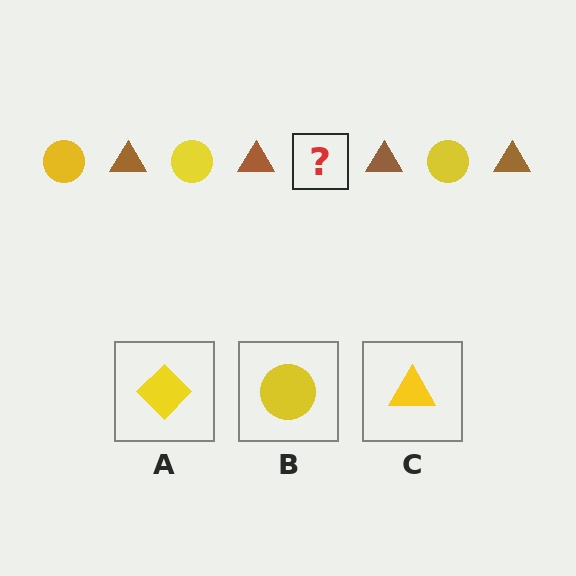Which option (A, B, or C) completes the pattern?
B.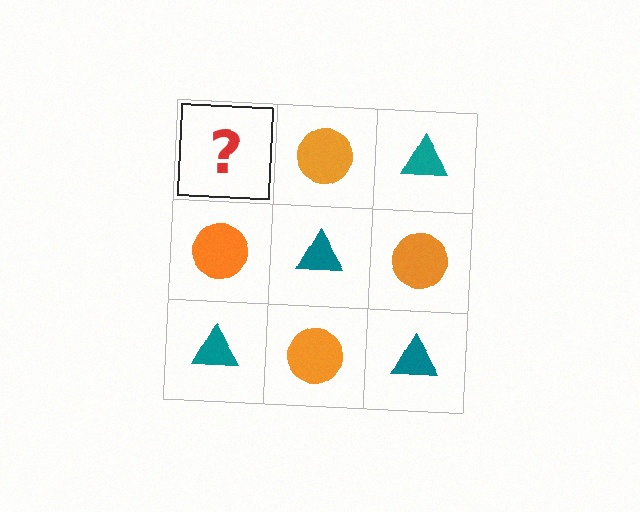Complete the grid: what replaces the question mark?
The question mark should be replaced with a teal triangle.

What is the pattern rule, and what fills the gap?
The rule is that it alternates teal triangle and orange circle in a checkerboard pattern. The gap should be filled with a teal triangle.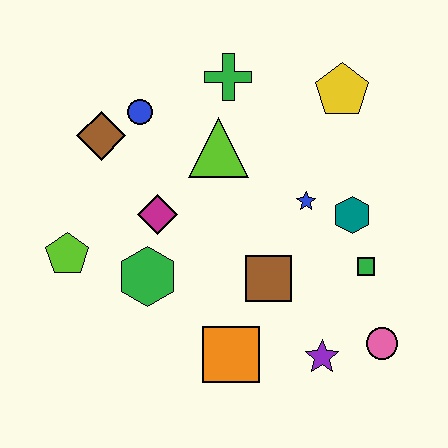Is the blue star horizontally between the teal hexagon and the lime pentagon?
Yes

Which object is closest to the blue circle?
The brown diamond is closest to the blue circle.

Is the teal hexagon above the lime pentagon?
Yes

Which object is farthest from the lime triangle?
The pink circle is farthest from the lime triangle.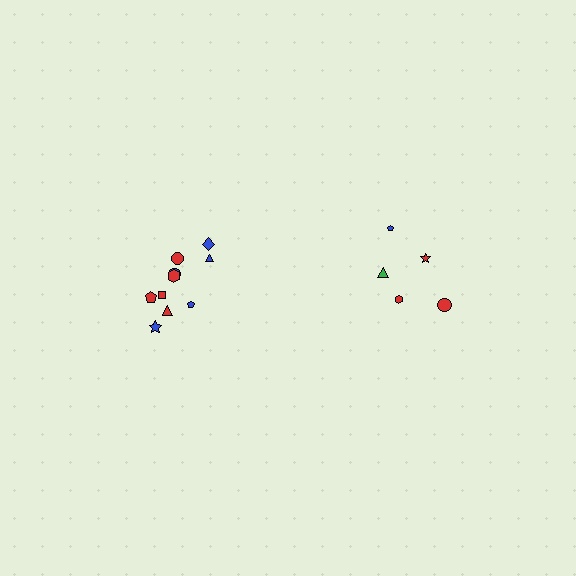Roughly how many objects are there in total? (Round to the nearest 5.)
Roughly 15 objects in total.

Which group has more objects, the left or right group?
The left group.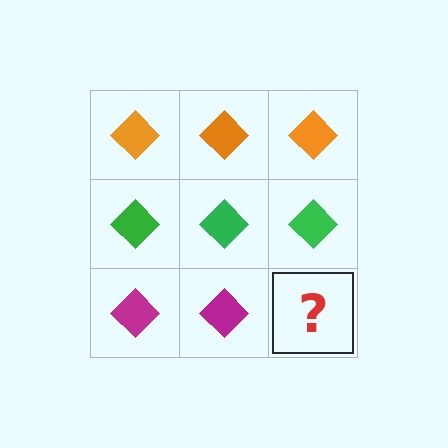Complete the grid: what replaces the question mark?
The question mark should be replaced with a magenta diamond.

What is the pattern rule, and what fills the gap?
The rule is that each row has a consistent color. The gap should be filled with a magenta diamond.